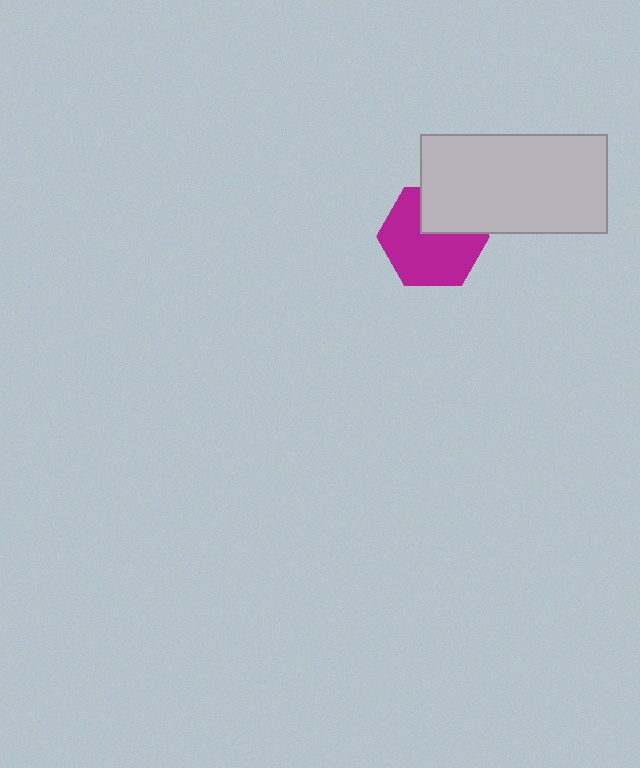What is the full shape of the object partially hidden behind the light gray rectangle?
The partially hidden object is a magenta hexagon.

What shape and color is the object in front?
The object in front is a light gray rectangle.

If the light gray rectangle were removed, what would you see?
You would see the complete magenta hexagon.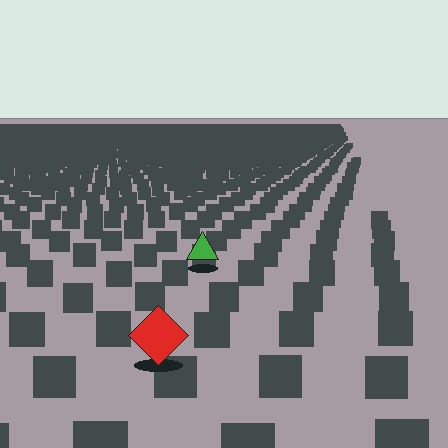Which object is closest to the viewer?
The red diamond is closest. The texture marks near it are larger and more spread out.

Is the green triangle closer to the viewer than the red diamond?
No. The red diamond is closer — you can tell from the texture gradient: the ground texture is coarser near it.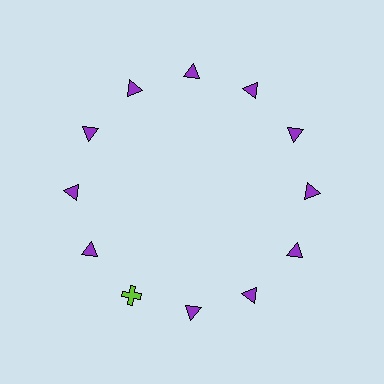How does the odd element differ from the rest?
It differs in both color (lime instead of purple) and shape (cross instead of triangle).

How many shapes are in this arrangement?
There are 12 shapes arranged in a ring pattern.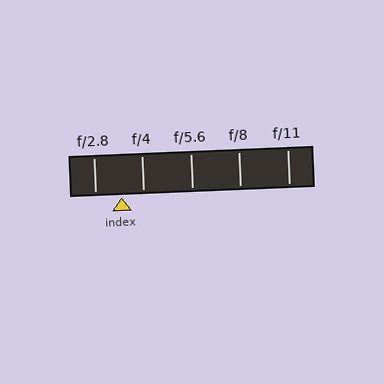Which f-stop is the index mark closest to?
The index mark is closest to f/4.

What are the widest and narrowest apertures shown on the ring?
The widest aperture shown is f/2.8 and the narrowest is f/11.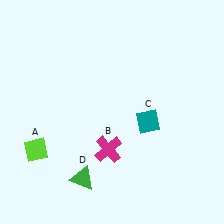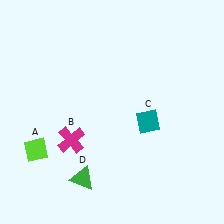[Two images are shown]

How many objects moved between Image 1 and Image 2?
1 object moved between the two images.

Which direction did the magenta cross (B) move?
The magenta cross (B) moved left.